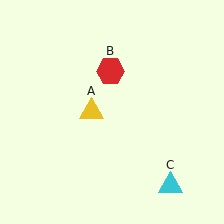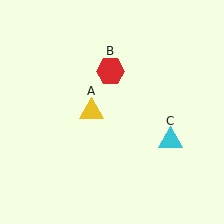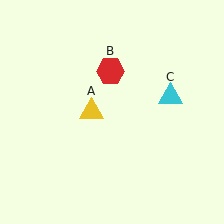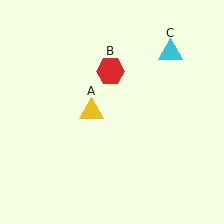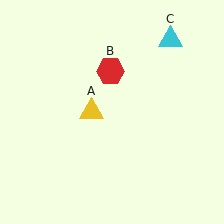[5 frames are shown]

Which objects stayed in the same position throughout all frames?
Yellow triangle (object A) and red hexagon (object B) remained stationary.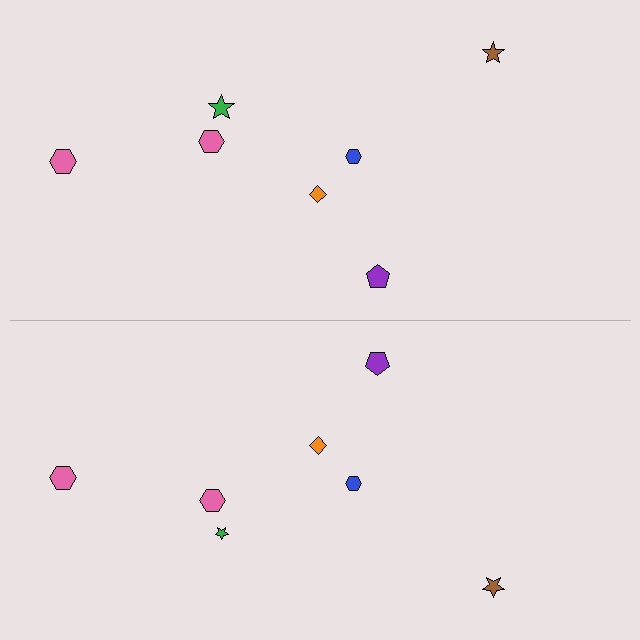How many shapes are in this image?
There are 14 shapes in this image.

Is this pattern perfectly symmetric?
No, the pattern is not perfectly symmetric. The green star on the bottom side has a different size than its mirror counterpart.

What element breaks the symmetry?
The green star on the bottom side has a different size than its mirror counterpart.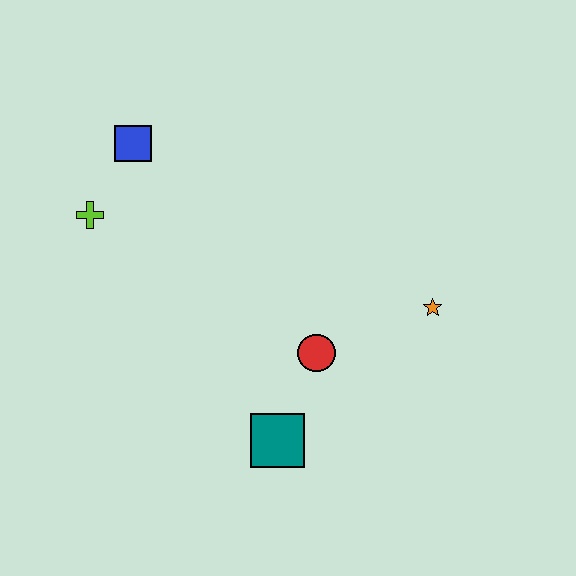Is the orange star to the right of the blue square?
Yes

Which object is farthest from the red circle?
The blue square is farthest from the red circle.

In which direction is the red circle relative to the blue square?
The red circle is below the blue square.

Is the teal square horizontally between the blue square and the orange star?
Yes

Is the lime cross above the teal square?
Yes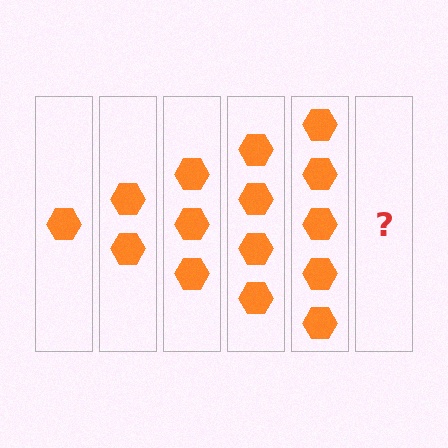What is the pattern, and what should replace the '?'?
The pattern is that each step adds one more hexagon. The '?' should be 6 hexagons.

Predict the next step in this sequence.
The next step is 6 hexagons.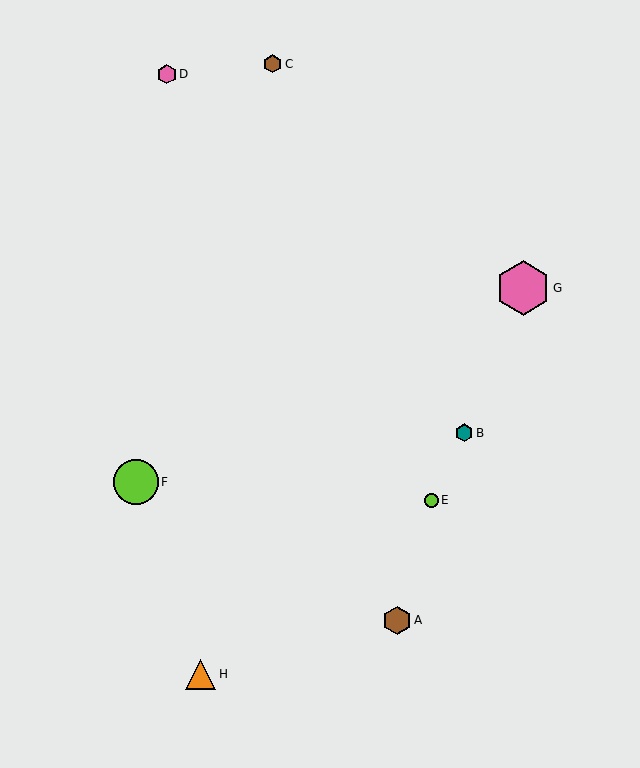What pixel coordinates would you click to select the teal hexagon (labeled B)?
Click at (464, 433) to select the teal hexagon B.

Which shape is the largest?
The pink hexagon (labeled G) is the largest.